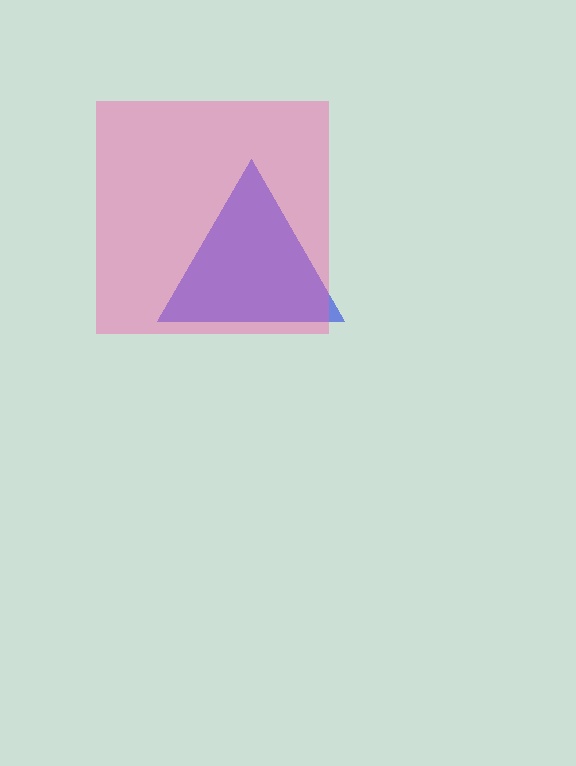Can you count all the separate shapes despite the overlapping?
Yes, there are 2 separate shapes.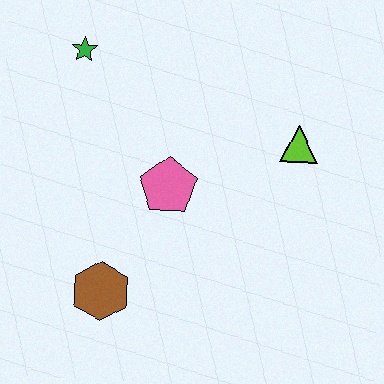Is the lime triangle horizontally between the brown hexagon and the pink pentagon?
No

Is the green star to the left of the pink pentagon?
Yes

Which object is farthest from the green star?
The brown hexagon is farthest from the green star.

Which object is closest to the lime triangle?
The pink pentagon is closest to the lime triangle.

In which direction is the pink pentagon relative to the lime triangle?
The pink pentagon is to the left of the lime triangle.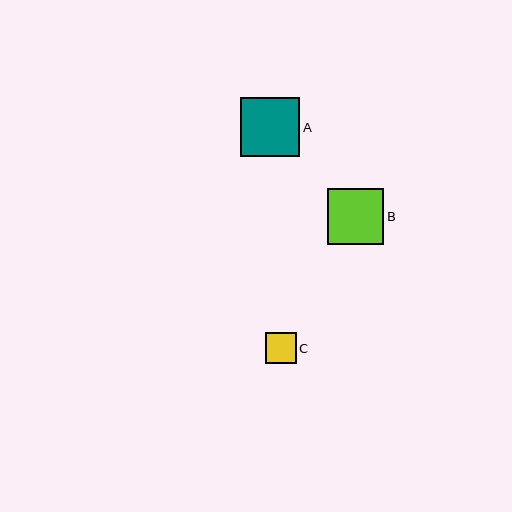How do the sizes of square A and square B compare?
Square A and square B are approximately the same size.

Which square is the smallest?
Square C is the smallest with a size of approximately 31 pixels.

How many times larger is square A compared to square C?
Square A is approximately 1.9 times the size of square C.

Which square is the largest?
Square A is the largest with a size of approximately 59 pixels.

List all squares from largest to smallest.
From largest to smallest: A, B, C.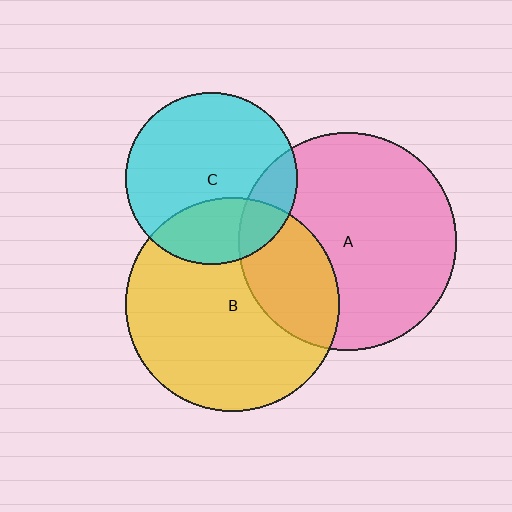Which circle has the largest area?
Circle A (pink).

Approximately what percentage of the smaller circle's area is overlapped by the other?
Approximately 15%.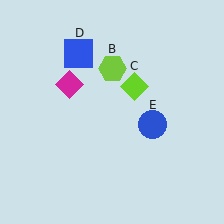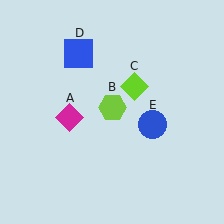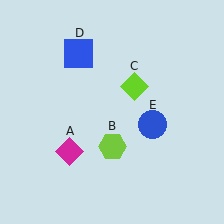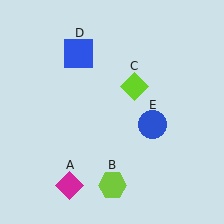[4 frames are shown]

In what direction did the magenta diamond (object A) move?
The magenta diamond (object A) moved down.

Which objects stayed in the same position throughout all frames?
Lime diamond (object C) and blue square (object D) and blue circle (object E) remained stationary.